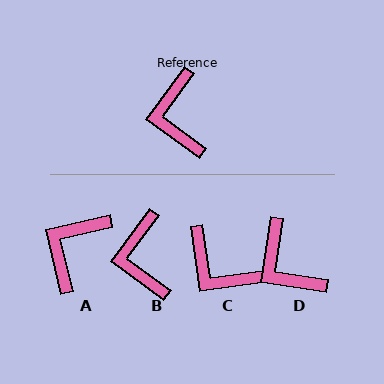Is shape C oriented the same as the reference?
No, it is off by about 44 degrees.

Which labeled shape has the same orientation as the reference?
B.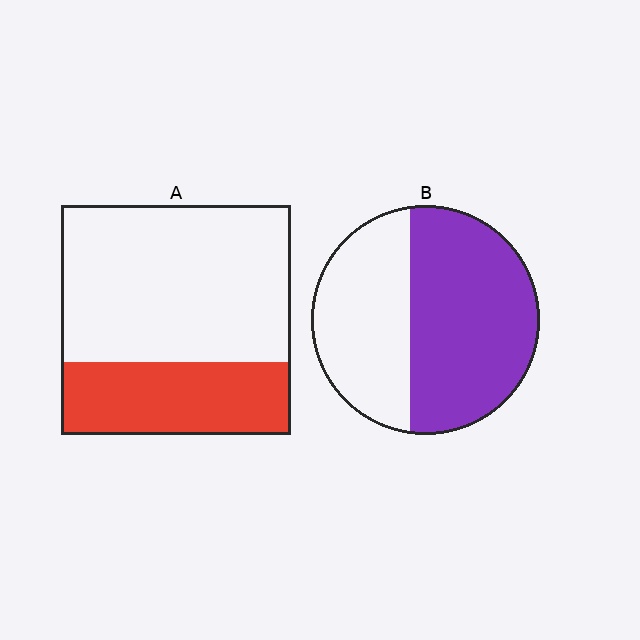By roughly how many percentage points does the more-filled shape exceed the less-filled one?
By roughly 25 percentage points (B over A).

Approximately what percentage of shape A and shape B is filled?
A is approximately 30% and B is approximately 60%.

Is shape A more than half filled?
No.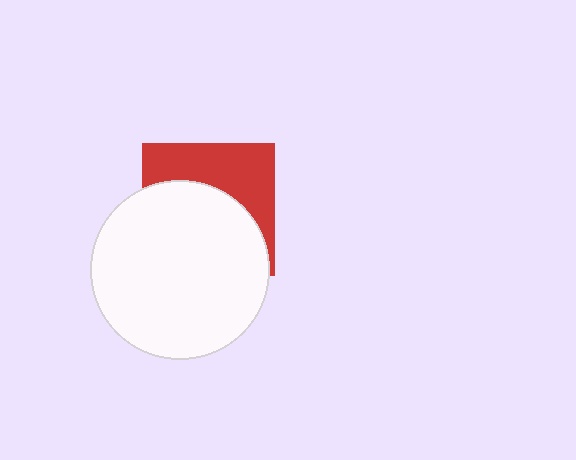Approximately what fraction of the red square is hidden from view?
Roughly 59% of the red square is hidden behind the white circle.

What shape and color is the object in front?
The object in front is a white circle.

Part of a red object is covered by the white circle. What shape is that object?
It is a square.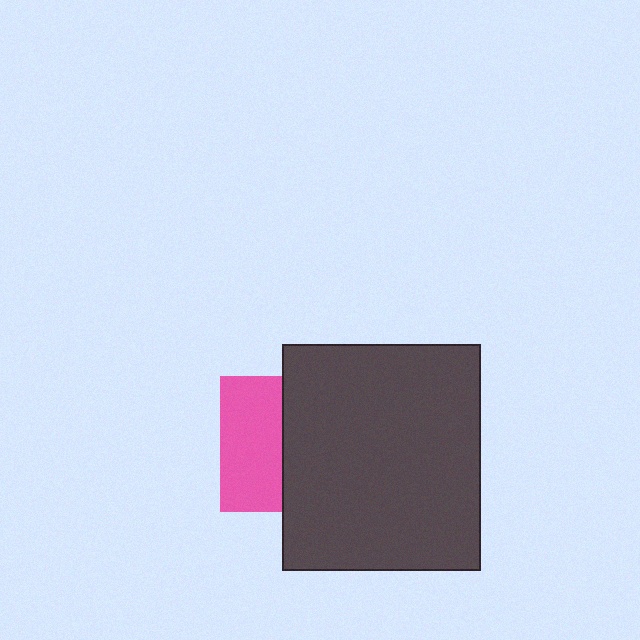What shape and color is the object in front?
The object in front is a dark gray rectangle.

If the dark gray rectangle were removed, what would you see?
You would see the complete pink square.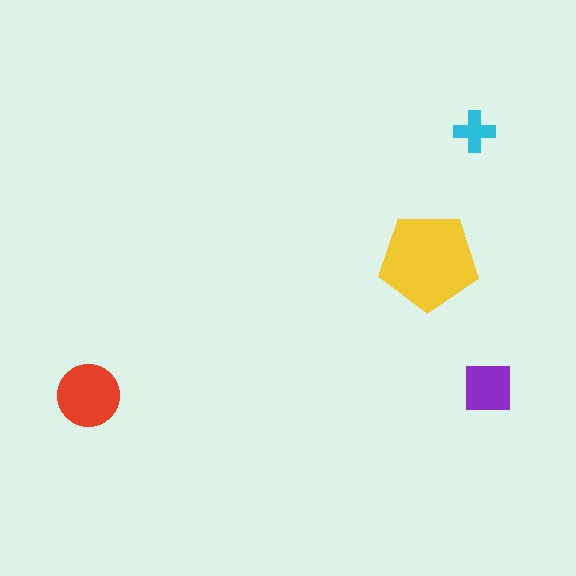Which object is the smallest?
The cyan cross.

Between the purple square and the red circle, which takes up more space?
The red circle.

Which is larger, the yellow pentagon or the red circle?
The yellow pentagon.